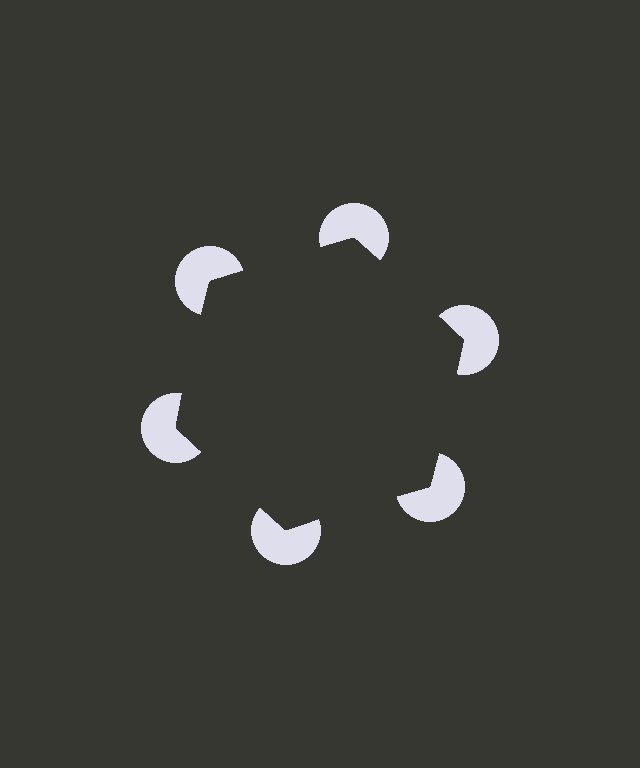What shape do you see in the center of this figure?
An illusory hexagon — its edges are inferred from the aligned wedge cuts in the pac-man discs, not physically drawn.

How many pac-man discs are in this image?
There are 6 — one at each vertex of the illusory hexagon.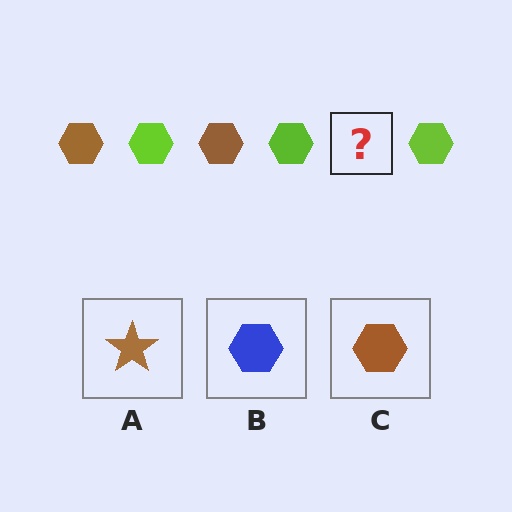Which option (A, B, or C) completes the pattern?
C.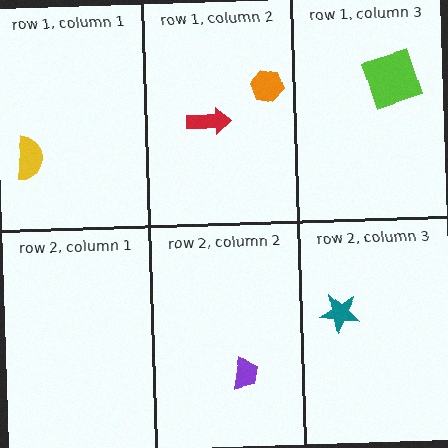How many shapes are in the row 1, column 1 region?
1.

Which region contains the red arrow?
The row 1, column 2 region.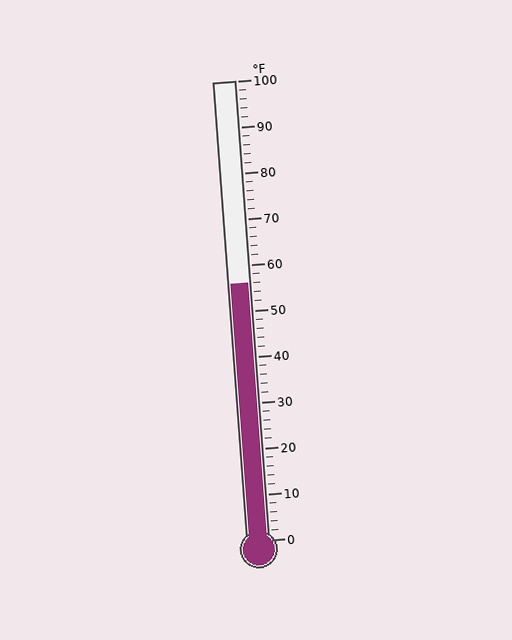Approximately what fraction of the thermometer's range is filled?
The thermometer is filled to approximately 55% of its range.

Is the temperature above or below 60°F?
The temperature is below 60°F.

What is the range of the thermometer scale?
The thermometer scale ranges from 0°F to 100°F.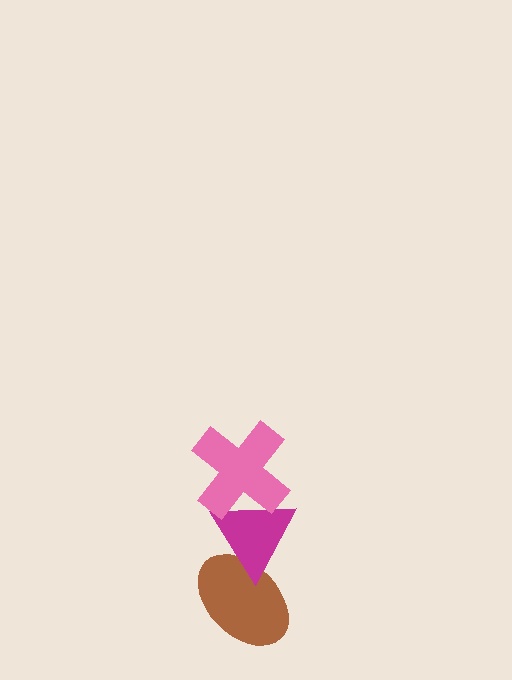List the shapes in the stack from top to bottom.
From top to bottom: the pink cross, the magenta triangle, the brown ellipse.